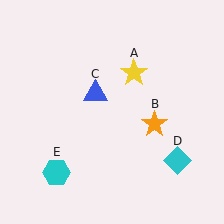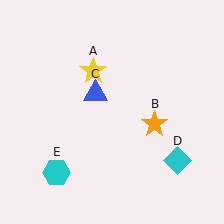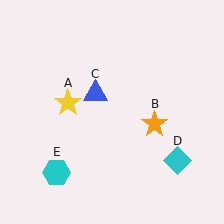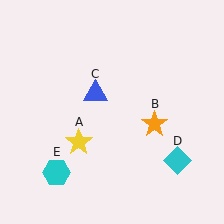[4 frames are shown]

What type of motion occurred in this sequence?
The yellow star (object A) rotated counterclockwise around the center of the scene.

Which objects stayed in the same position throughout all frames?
Orange star (object B) and blue triangle (object C) and cyan diamond (object D) and cyan hexagon (object E) remained stationary.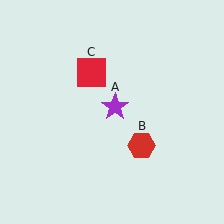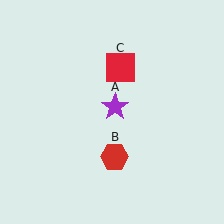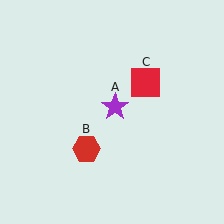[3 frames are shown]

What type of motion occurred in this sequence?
The red hexagon (object B), red square (object C) rotated clockwise around the center of the scene.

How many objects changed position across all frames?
2 objects changed position: red hexagon (object B), red square (object C).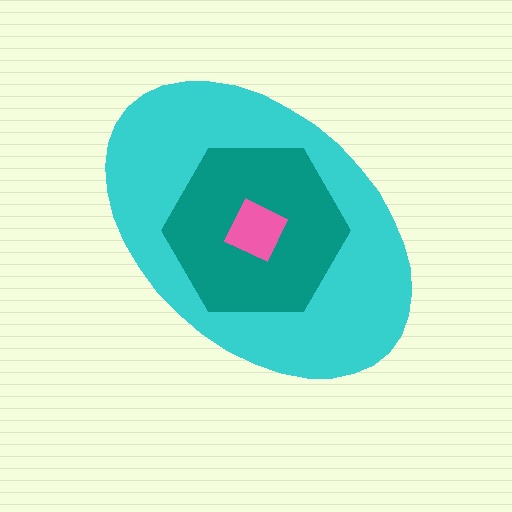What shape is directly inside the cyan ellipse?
The teal hexagon.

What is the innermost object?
The pink square.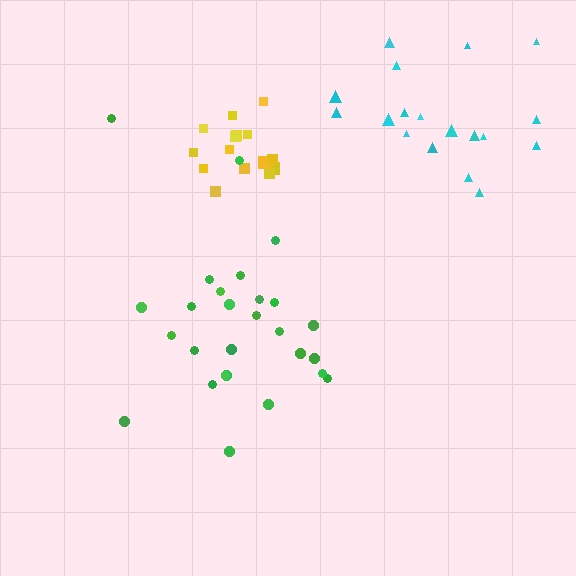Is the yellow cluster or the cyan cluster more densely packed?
Yellow.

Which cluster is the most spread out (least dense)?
Cyan.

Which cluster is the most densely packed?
Yellow.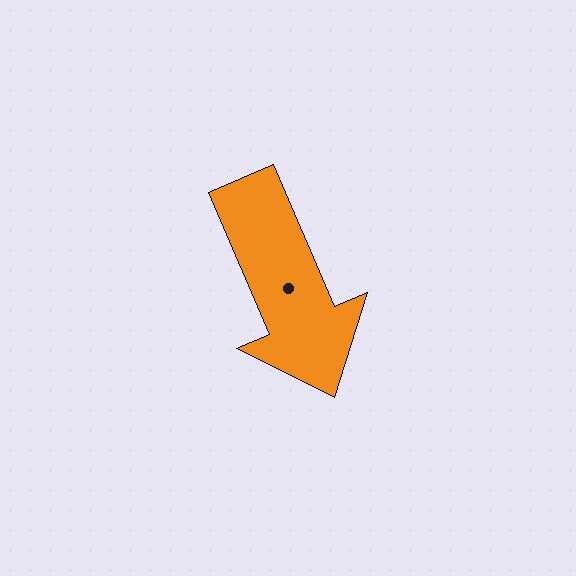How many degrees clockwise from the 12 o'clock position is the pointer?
Approximately 157 degrees.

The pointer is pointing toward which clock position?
Roughly 5 o'clock.